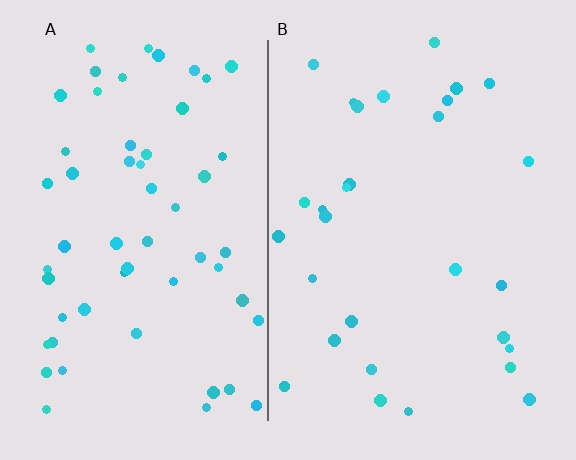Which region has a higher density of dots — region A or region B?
A (the left).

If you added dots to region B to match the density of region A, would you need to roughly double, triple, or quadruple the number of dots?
Approximately double.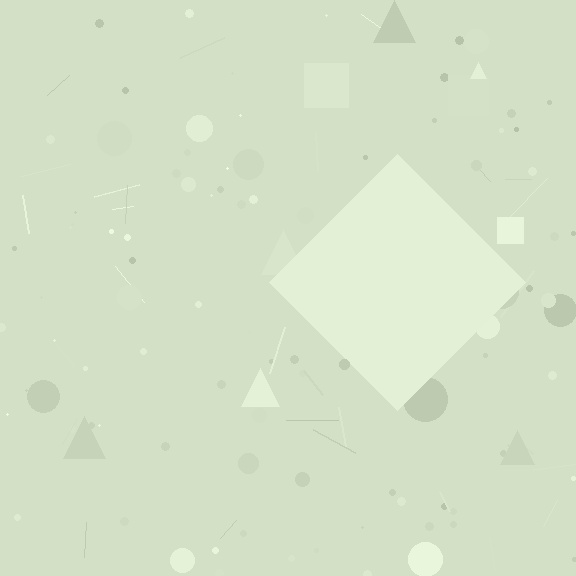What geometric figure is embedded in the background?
A diamond is embedded in the background.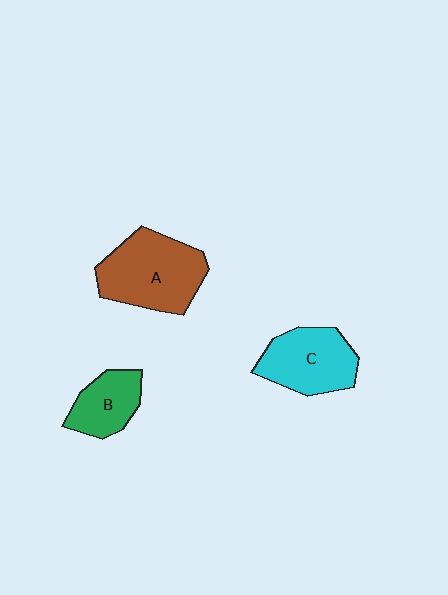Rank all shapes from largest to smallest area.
From largest to smallest: A (brown), C (cyan), B (green).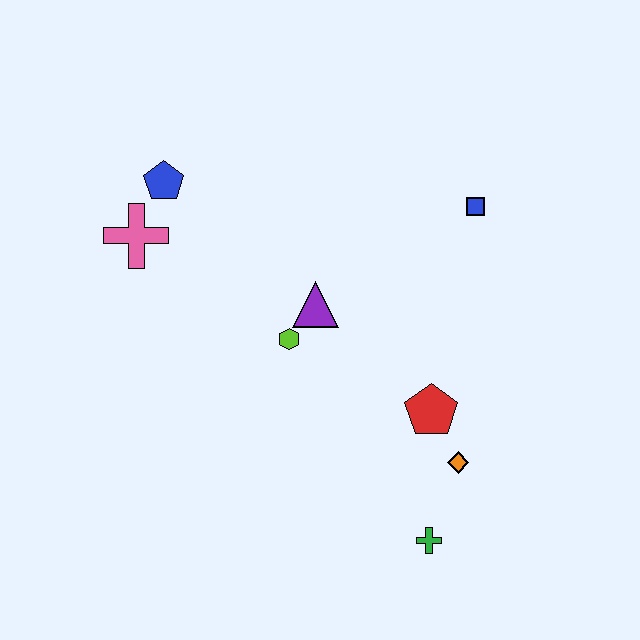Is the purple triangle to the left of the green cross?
Yes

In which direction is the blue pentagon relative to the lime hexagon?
The blue pentagon is above the lime hexagon.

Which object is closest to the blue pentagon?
The pink cross is closest to the blue pentagon.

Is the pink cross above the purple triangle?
Yes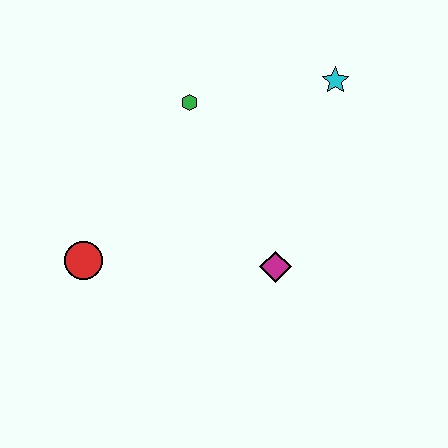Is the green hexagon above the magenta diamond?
Yes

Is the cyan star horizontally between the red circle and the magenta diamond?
No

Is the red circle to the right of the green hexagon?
No